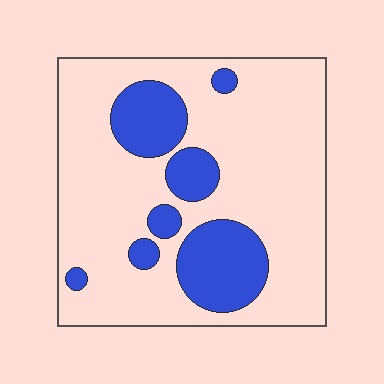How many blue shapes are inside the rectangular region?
7.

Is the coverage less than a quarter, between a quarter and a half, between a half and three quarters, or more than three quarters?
Less than a quarter.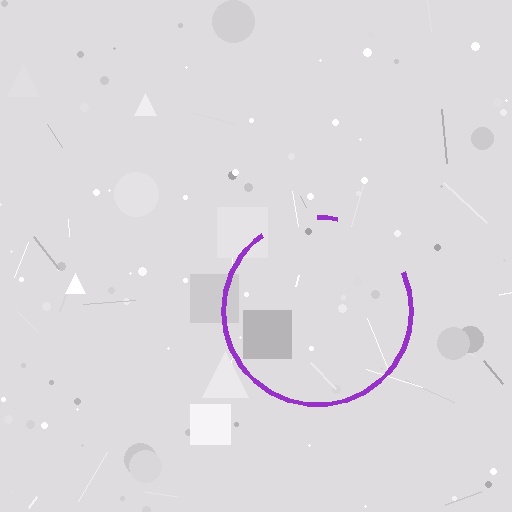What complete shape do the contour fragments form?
The contour fragments form a circle.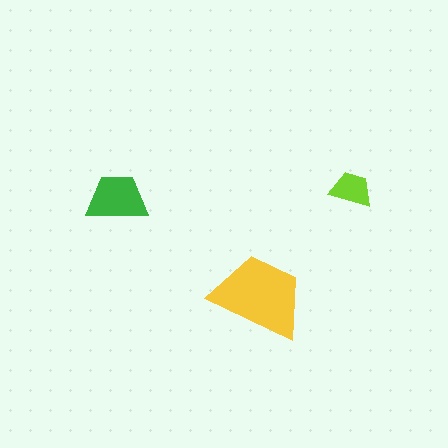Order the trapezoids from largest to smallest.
the yellow one, the green one, the lime one.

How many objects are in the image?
There are 3 objects in the image.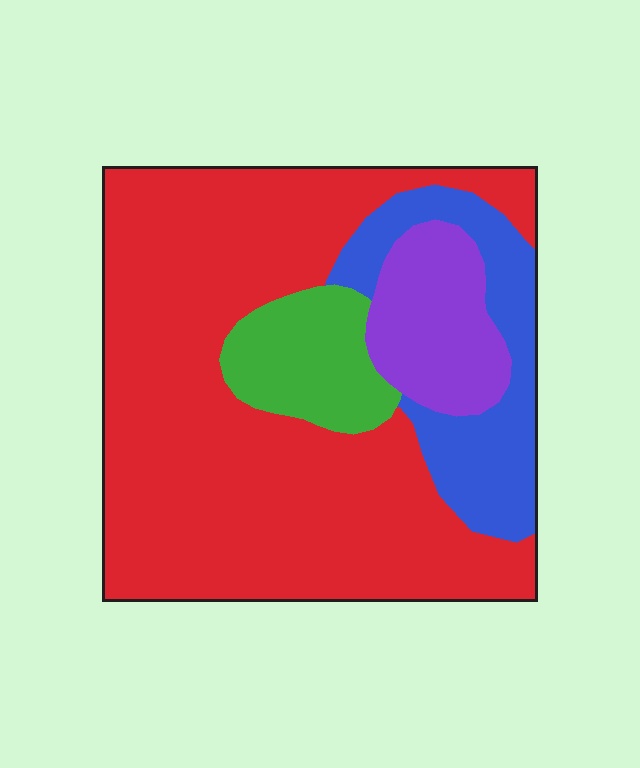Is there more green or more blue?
Blue.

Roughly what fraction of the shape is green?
Green covers about 10% of the shape.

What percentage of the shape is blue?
Blue covers 15% of the shape.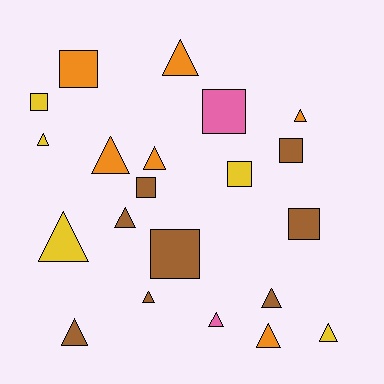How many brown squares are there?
There are 4 brown squares.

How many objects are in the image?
There are 21 objects.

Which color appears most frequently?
Brown, with 8 objects.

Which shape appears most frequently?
Triangle, with 13 objects.